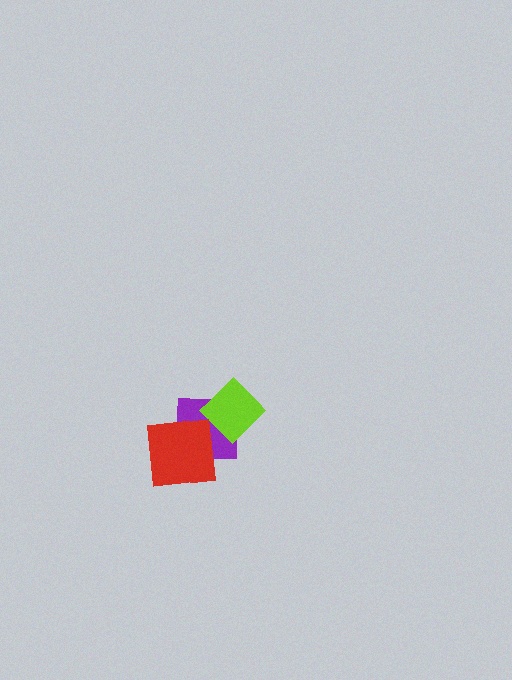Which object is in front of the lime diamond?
The red square is in front of the lime diamond.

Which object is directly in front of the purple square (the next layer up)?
The lime diamond is directly in front of the purple square.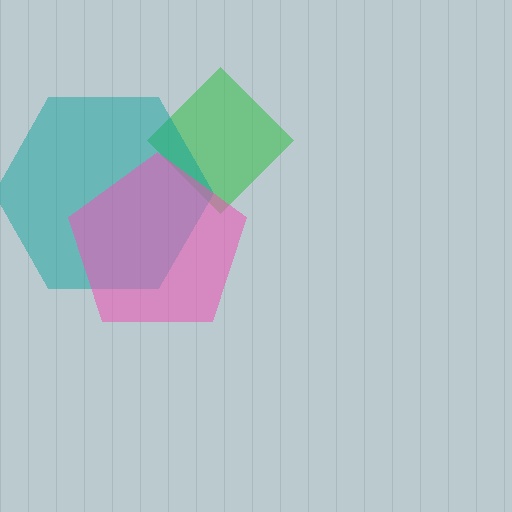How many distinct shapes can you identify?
There are 3 distinct shapes: a green diamond, a teal hexagon, a pink pentagon.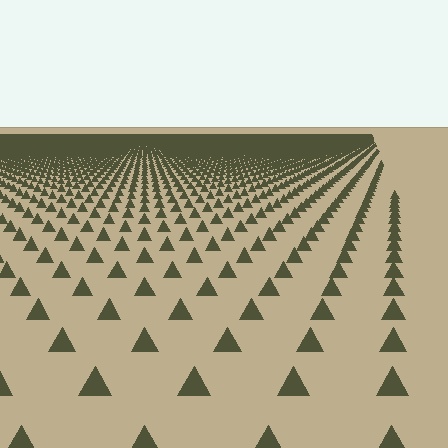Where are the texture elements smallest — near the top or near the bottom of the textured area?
Near the top.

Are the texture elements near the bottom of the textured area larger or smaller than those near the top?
Larger. Near the bottom, elements are closer to the viewer and appear at a bigger on-screen size.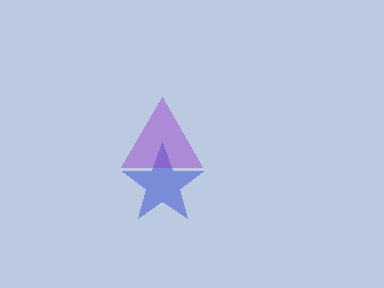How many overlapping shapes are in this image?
There are 2 overlapping shapes in the image.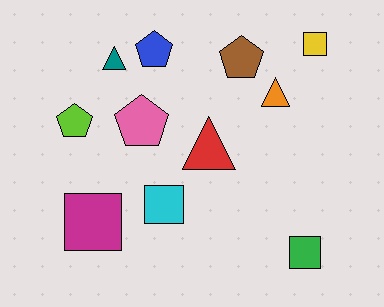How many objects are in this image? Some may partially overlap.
There are 11 objects.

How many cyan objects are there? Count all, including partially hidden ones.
There is 1 cyan object.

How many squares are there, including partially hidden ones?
There are 4 squares.